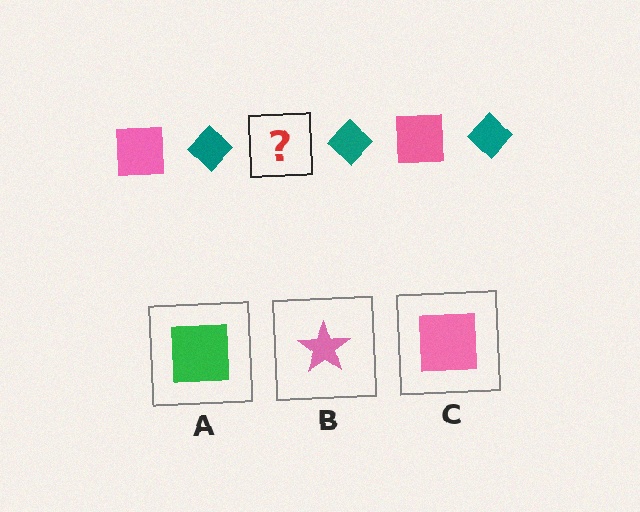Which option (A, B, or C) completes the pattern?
C.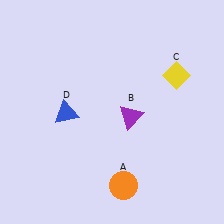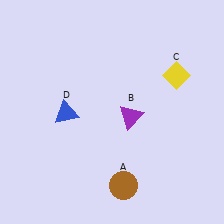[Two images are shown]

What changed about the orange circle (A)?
In Image 1, A is orange. In Image 2, it changed to brown.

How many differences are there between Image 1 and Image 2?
There is 1 difference between the two images.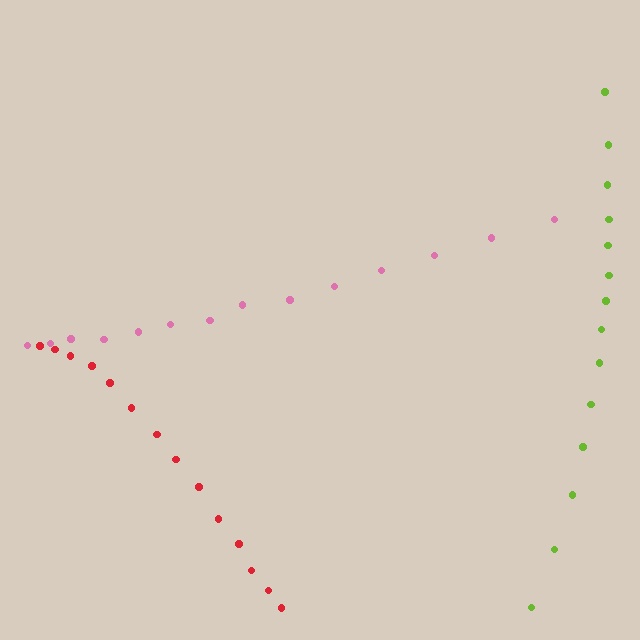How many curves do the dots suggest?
There are 3 distinct paths.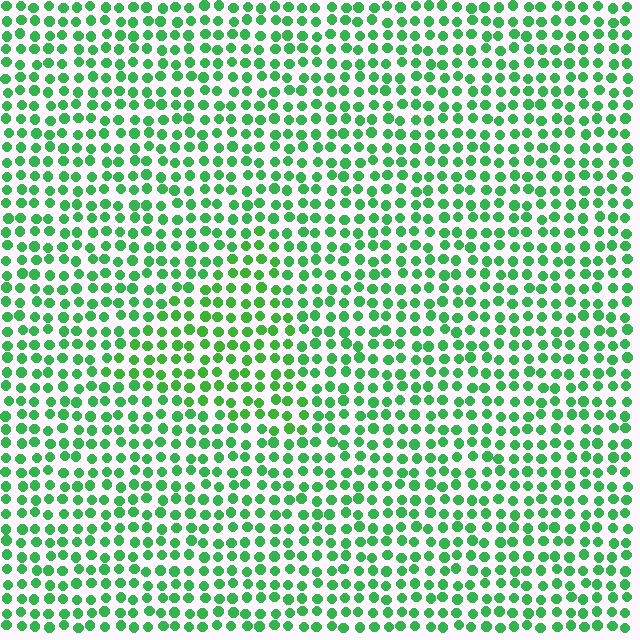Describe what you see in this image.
The image is filled with small green elements in a uniform arrangement. A triangle-shaped region is visible where the elements are tinted to a slightly different hue, forming a subtle color boundary.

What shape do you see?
I see a triangle.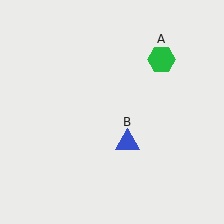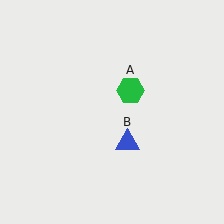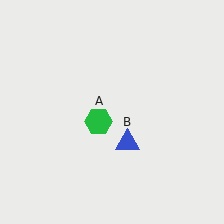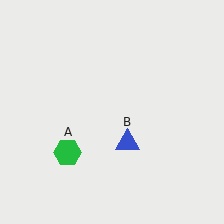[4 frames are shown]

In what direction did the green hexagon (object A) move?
The green hexagon (object A) moved down and to the left.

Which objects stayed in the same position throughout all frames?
Blue triangle (object B) remained stationary.